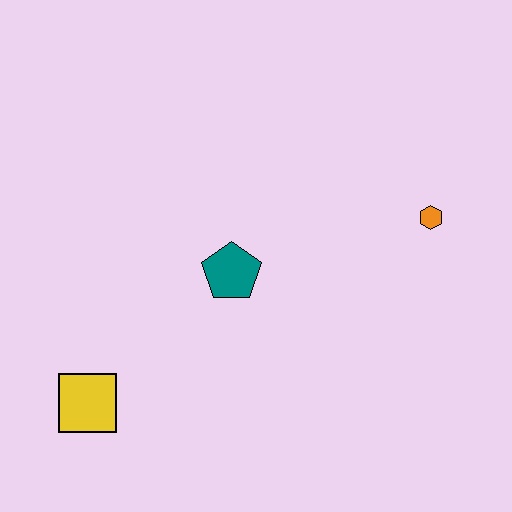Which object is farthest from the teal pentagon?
The orange hexagon is farthest from the teal pentagon.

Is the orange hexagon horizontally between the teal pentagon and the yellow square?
No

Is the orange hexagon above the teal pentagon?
Yes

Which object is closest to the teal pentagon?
The yellow square is closest to the teal pentagon.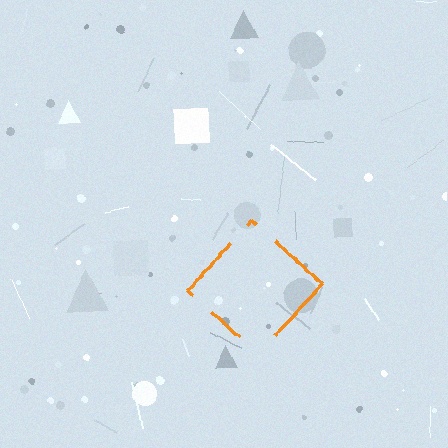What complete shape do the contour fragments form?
The contour fragments form a diamond.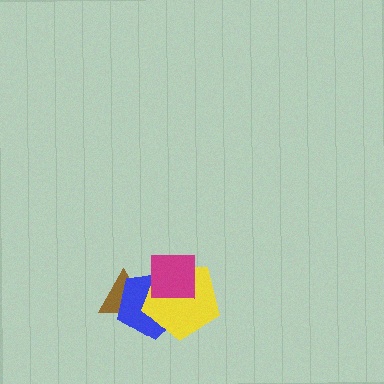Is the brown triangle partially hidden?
Yes, it is partially covered by another shape.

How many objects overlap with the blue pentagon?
3 objects overlap with the blue pentagon.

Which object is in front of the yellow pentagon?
The magenta square is in front of the yellow pentagon.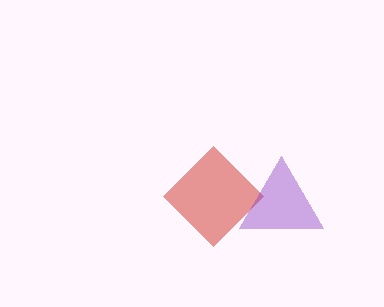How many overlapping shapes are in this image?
There are 2 overlapping shapes in the image.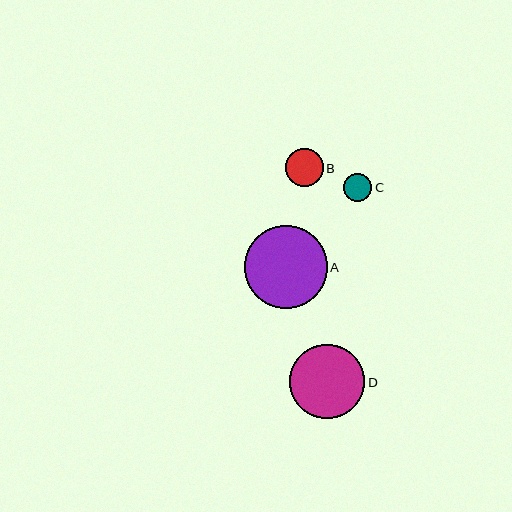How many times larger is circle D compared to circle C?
Circle D is approximately 2.7 times the size of circle C.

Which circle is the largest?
Circle A is the largest with a size of approximately 83 pixels.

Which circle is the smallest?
Circle C is the smallest with a size of approximately 28 pixels.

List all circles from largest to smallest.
From largest to smallest: A, D, B, C.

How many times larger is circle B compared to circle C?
Circle B is approximately 1.4 times the size of circle C.